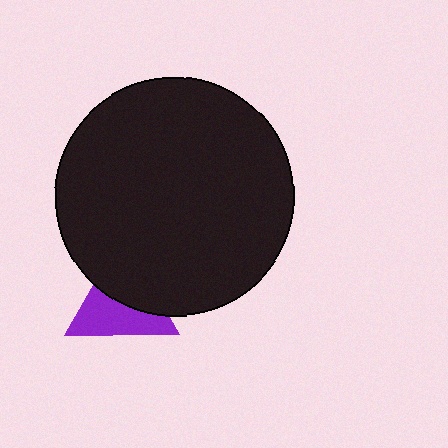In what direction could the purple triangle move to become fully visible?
The purple triangle could move down. That would shift it out from behind the black circle entirely.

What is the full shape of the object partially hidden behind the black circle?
The partially hidden object is a purple triangle.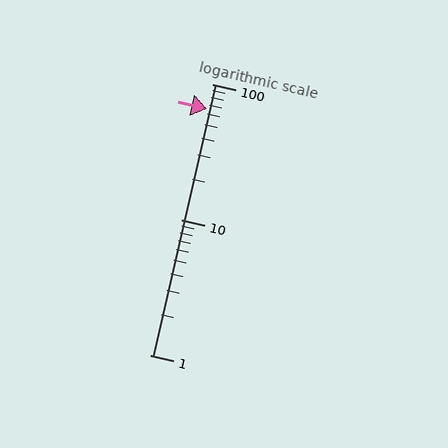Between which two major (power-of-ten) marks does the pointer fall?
The pointer is between 10 and 100.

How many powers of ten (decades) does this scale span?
The scale spans 2 decades, from 1 to 100.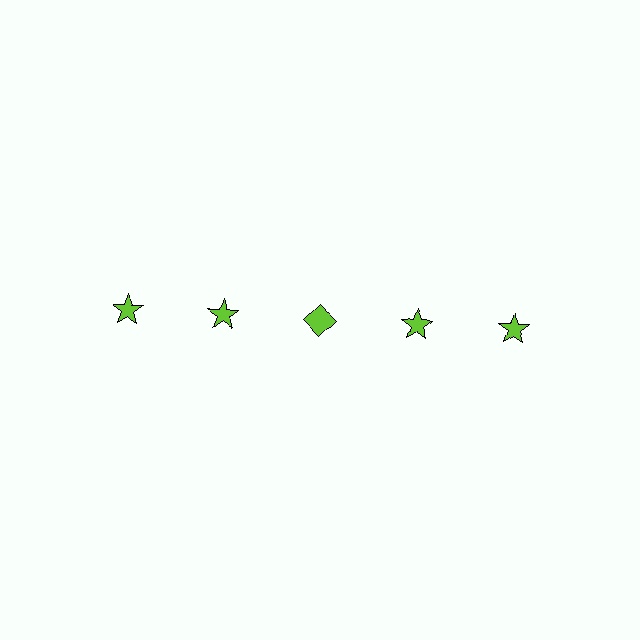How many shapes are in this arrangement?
There are 5 shapes arranged in a grid pattern.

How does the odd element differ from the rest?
It has a different shape: diamond instead of star.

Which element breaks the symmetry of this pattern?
The lime diamond in the top row, center column breaks the symmetry. All other shapes are lime stars.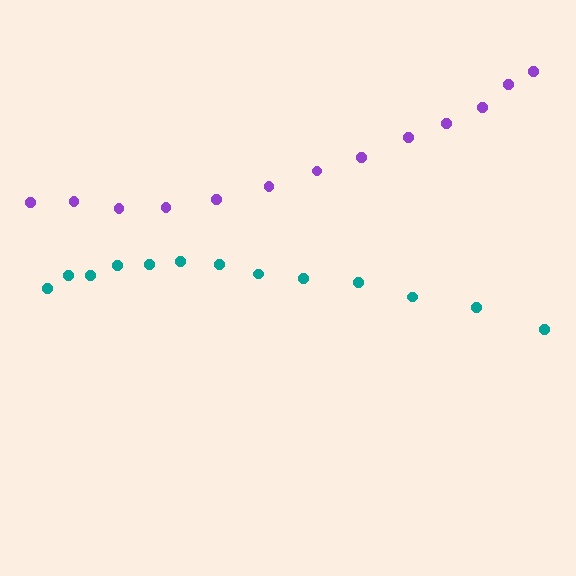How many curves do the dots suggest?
There are 2 distinct paths.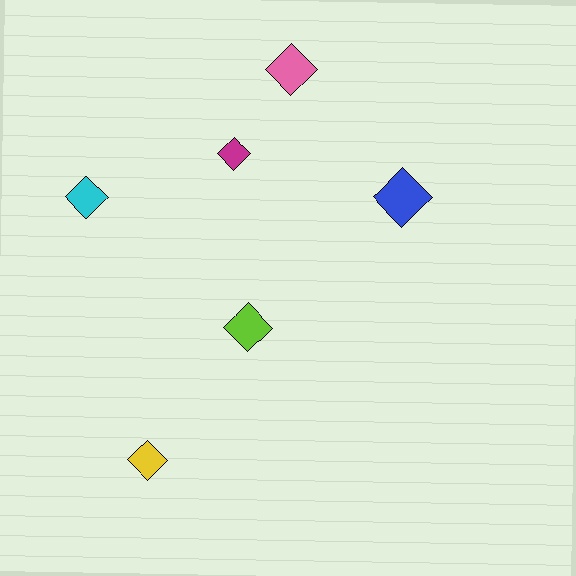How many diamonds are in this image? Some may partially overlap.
There are 6 diamonds.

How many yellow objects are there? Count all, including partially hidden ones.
There is 1 yellow object.